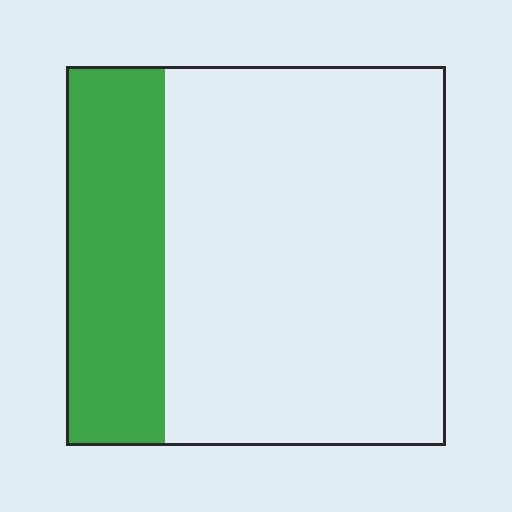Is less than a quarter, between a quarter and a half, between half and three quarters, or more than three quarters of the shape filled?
Between a quarter and a half.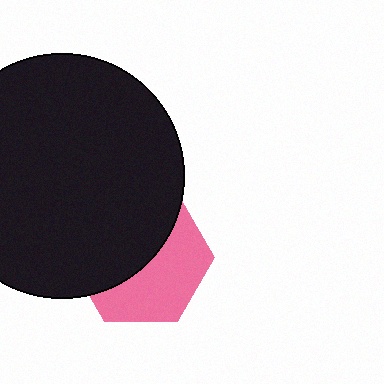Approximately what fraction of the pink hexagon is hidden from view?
Roughly 53% of the pink hexagon is hidden behind the black circle.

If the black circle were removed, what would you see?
You would see the complete pink hexagon.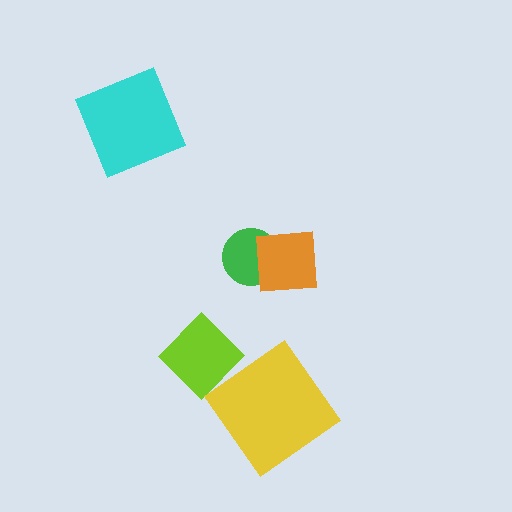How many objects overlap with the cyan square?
0 objects overlap with the cyan square.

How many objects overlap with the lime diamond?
0 objects overlap with the lime diamond.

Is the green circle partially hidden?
Yes, it is partially covered by another shape.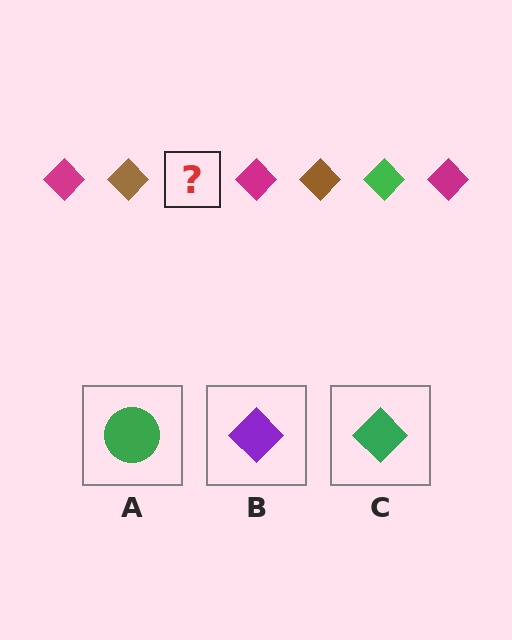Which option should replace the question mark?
Option C.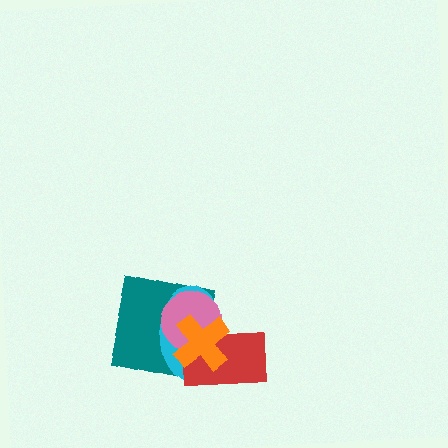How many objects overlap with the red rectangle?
4 objects overlap with the red rectangle.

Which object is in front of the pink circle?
The orange cross is in front of the pink circle.